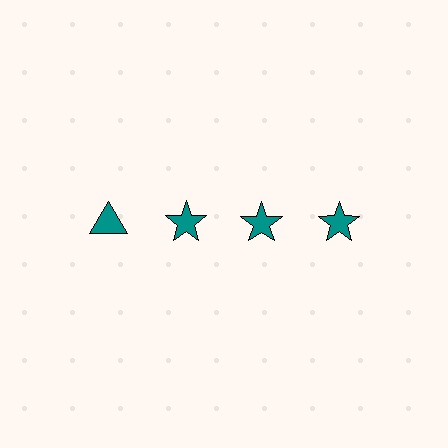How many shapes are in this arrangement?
There are 4 shapes arranged in a grid pattern.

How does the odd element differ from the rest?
It has a different shape: triangle instead of star.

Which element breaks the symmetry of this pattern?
The teal triangle in the top row, leftmost column breaks the symmetry. All other shapes are teal stars.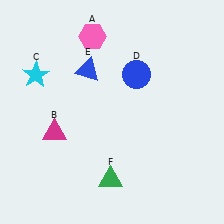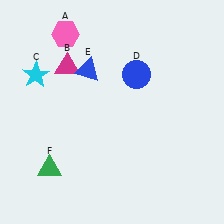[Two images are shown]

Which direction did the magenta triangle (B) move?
The magenta triangle (B) moved up.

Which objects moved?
The objects that moved are: the pink hexagon (A), the magenta triangle (B), the green triangle (F).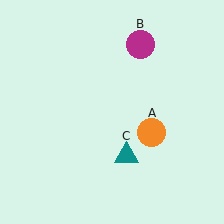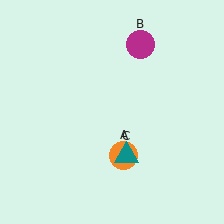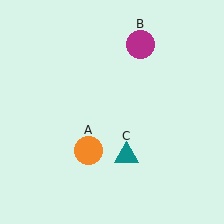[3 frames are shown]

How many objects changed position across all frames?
1 object changed position: orange circle (object A).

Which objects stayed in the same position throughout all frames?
Magenta circle (object B) and teal triangle (object C) remained stationary.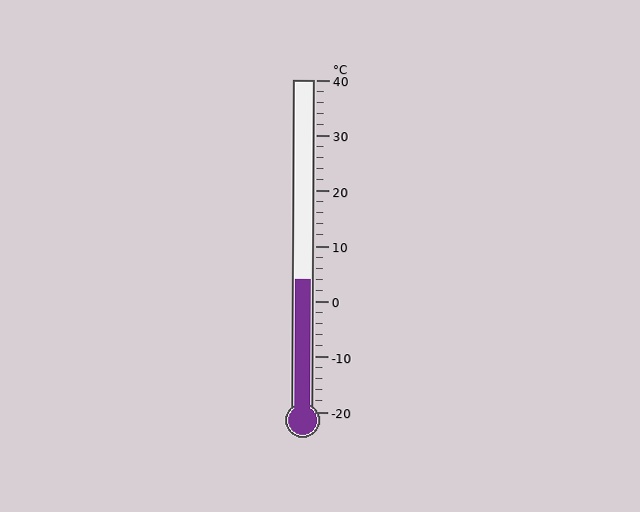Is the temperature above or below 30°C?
The temperature is below 30°C.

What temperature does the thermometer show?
The thermometer shows approximately 4°C.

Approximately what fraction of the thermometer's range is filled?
The thermometer is filled to approximately 40% of its range.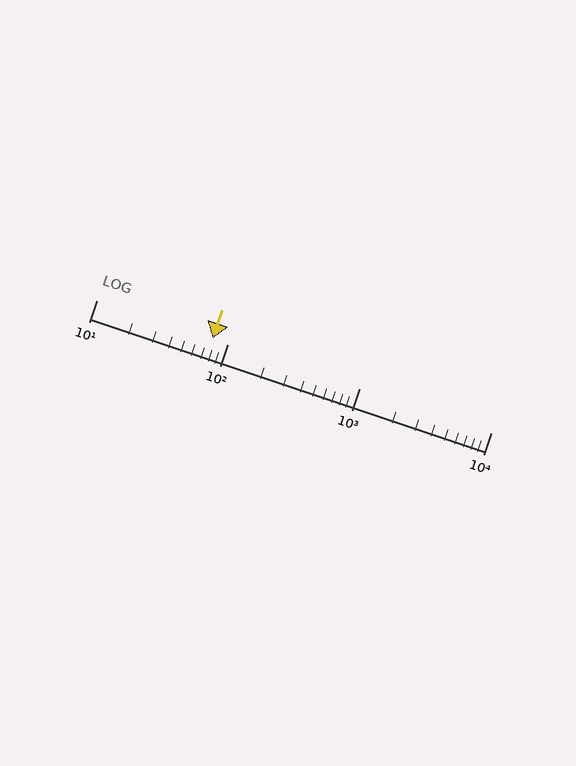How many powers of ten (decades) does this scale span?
The scale spans 3 decades, from 10 to 10000.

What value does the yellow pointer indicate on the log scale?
The pointer indicates approximately 77.